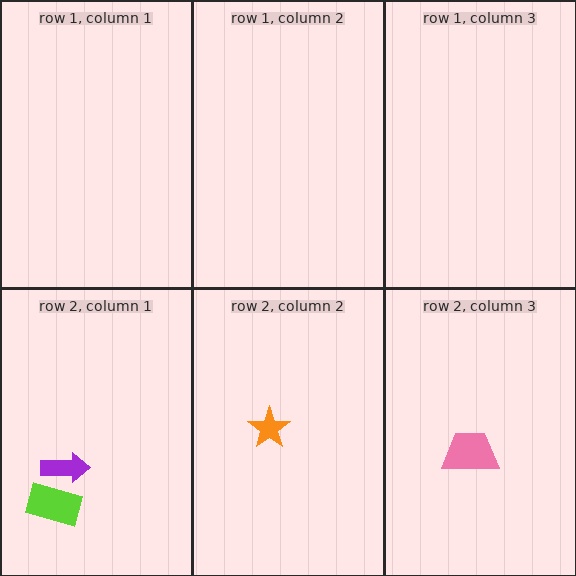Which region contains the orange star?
The row 2, column 2 region.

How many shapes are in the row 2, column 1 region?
2.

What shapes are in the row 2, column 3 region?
The pink trapezoid.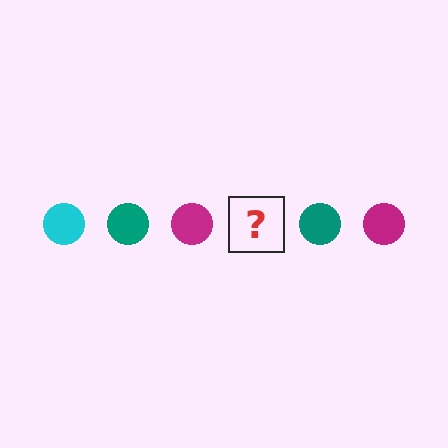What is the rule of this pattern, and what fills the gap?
The rule is that the pattern cycles through cyan, teal, magenta circles. The gap should be filled with a cyan circle.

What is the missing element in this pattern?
The missing element is a cyan circle.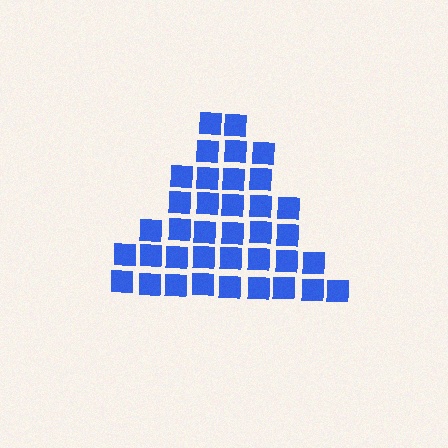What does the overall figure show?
The overall figure shows a triangle.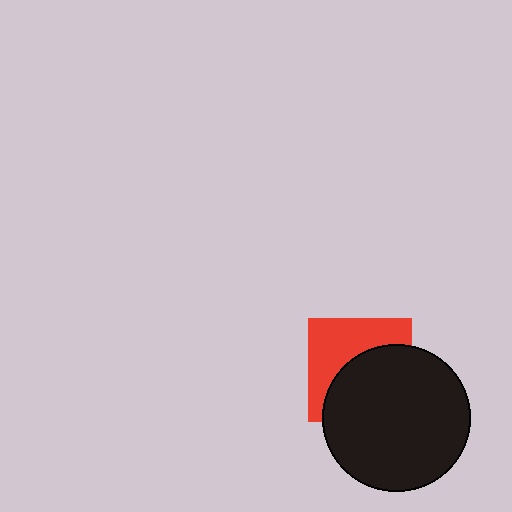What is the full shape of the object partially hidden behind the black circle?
The partially hidden object is a red square.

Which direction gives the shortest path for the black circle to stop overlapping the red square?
Moving toward the lower-right gives the shortest separation.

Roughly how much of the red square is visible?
About half of it is visible (roughly 47%).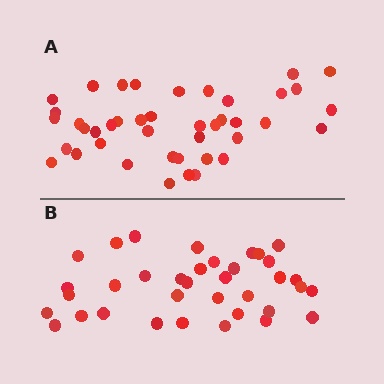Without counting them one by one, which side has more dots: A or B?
Region A (the top region) has more dots.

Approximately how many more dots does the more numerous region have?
Region A has about 6 more dots than region B.